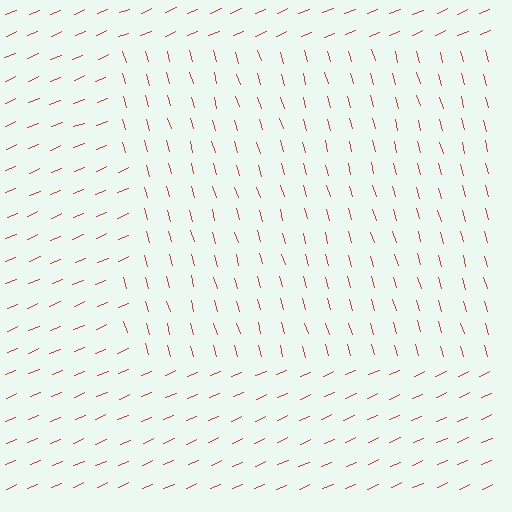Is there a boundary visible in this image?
Yes, there is a texture boundary formed by a change in line orientation.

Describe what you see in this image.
The image is filled with small red line segments. A rectangle region in the image has lines oriented differently from the surrounding lines, creating a visible texture boundary.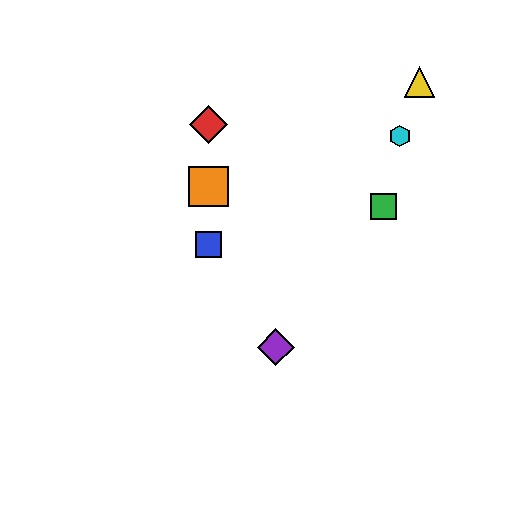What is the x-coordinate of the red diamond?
The red diamond is at x≈209.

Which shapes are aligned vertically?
The red diamond, the blue square, the orange square are aligned vertically.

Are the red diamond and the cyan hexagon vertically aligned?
No, the red diamond is at x≈209 and the cyan hexagon is at x≈400.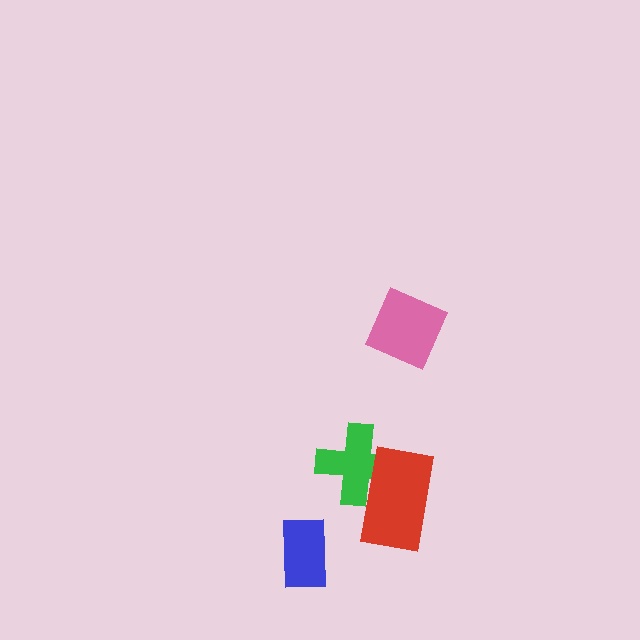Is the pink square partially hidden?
No, no other shape covers it.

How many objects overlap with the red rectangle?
1 object overlaps with the red rectangle.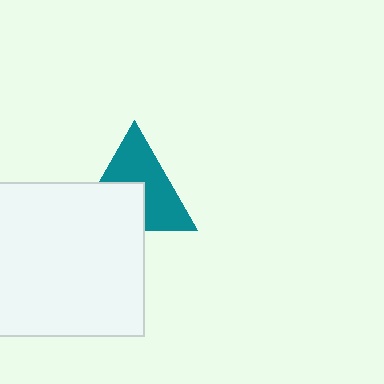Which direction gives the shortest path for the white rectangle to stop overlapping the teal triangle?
Moving down gives the shortest separation.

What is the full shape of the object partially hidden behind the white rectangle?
The partially hidden object is a teal triangle.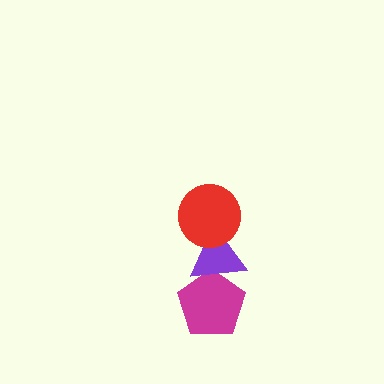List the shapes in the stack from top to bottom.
From top to bottom: the red circle, the purple triangle, the magenta pentagon.